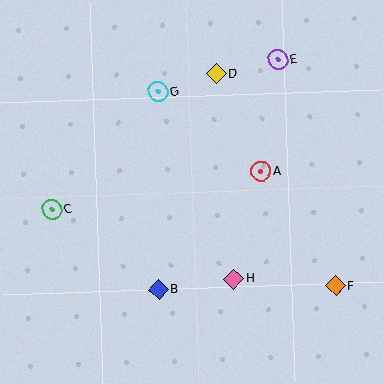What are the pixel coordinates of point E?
Point E is at (278, 60).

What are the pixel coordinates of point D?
Point D is at (216, 74).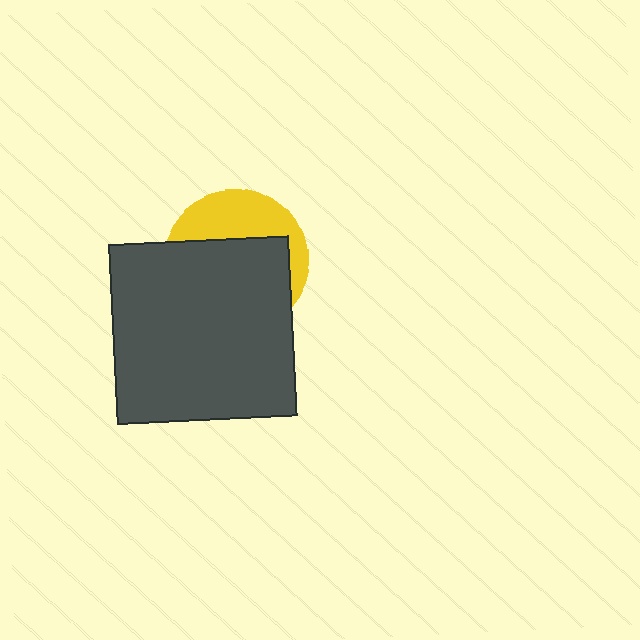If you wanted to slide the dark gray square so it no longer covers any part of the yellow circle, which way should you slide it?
Slide it down — that is the most direct way to separate the two shapes.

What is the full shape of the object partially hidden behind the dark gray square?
The partially hidden object is a yellow circle.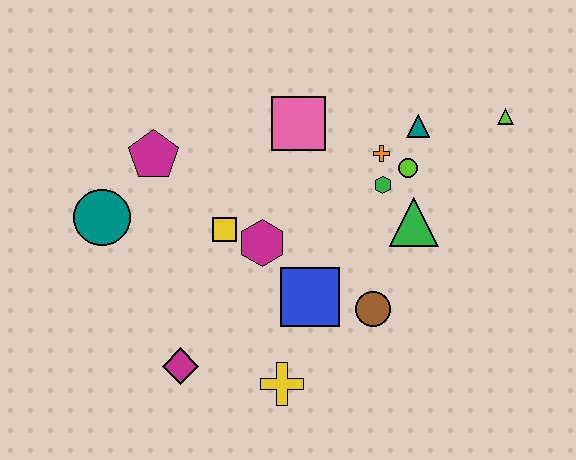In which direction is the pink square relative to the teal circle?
The pink square is to the right of the teal circle.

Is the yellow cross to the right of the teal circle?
Yes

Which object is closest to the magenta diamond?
The yellow cross is closest to the magenta diamond.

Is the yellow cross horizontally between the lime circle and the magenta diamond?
Yes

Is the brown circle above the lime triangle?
No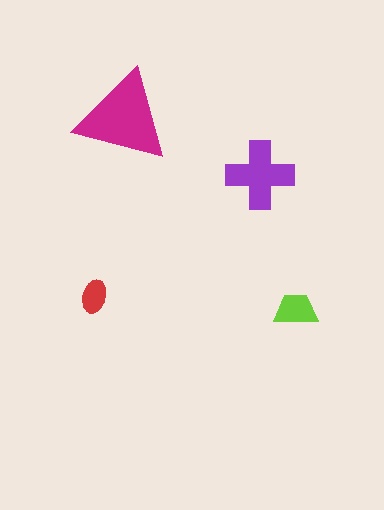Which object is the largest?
The magenta triangle.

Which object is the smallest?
The red ellipse.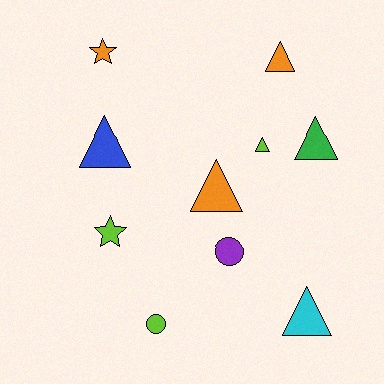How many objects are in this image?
There are 10 objects.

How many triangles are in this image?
There are 6 triangles.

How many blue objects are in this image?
There is 1 blue object.